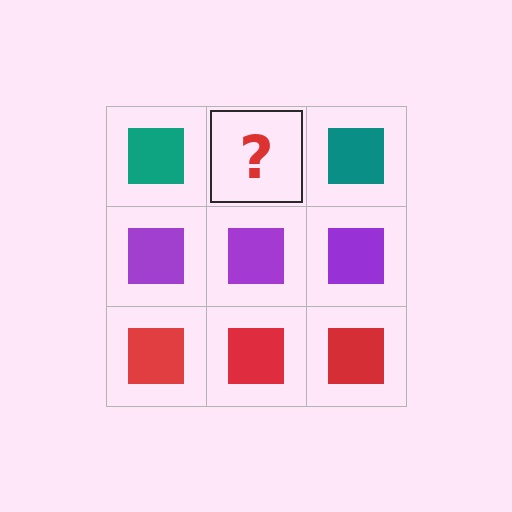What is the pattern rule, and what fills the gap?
The rule is that each row has a consistent color. The gap should be filled with a teal square.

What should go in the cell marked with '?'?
The missing cell should contain a teal square.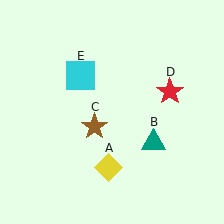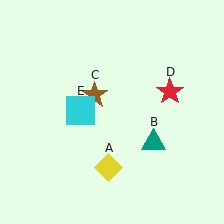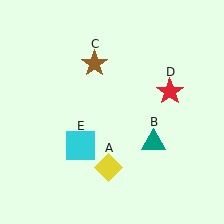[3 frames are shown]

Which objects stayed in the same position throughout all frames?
Yellow diamond (object A) and teal triangle (object B) and red star (object D) remained stationary.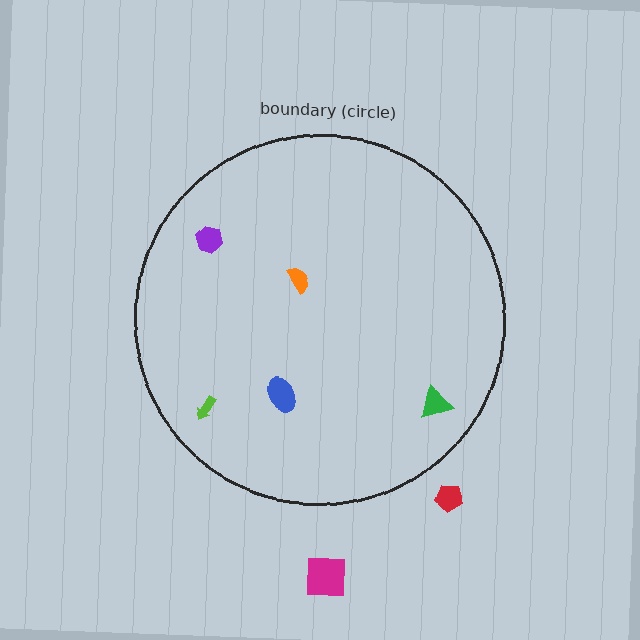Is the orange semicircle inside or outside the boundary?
Inside.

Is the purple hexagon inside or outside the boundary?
Inside.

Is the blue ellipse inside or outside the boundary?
Inside.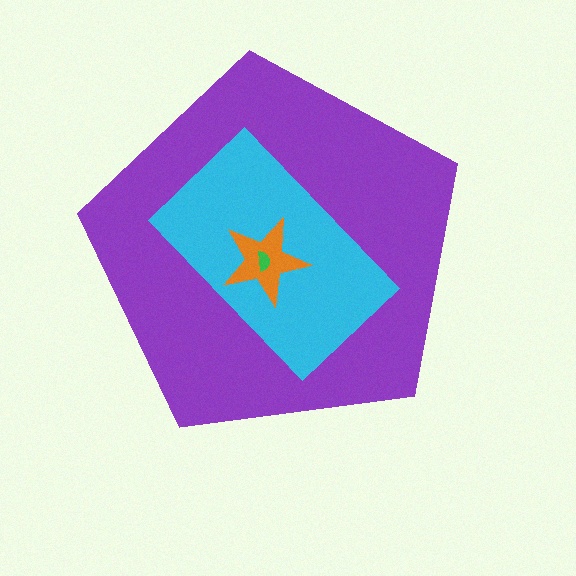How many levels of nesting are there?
4.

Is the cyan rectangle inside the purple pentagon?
Yes.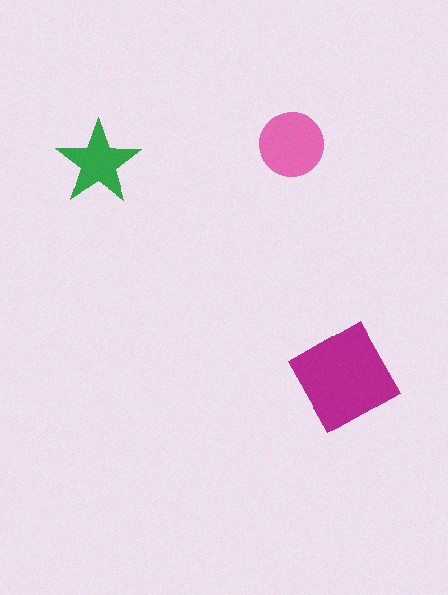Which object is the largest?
The magenta diamond.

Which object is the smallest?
The green star.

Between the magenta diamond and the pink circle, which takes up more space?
The magenta diamond.